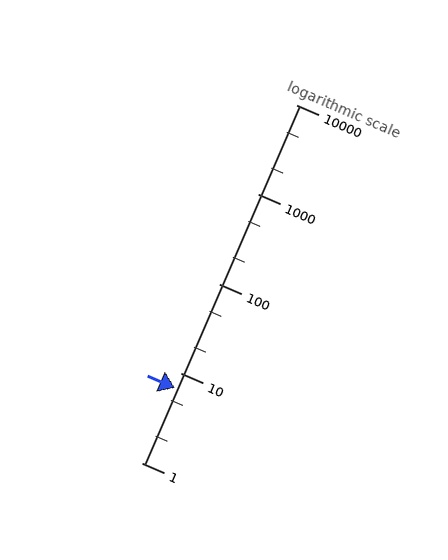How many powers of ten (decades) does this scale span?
The scale spans 4 decades, from 1 to 10000.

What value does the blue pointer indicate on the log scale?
The pointer indicates approximately 6.8.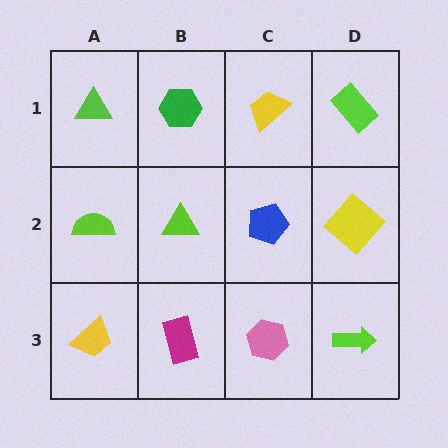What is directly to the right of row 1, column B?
A yellow trapezoid.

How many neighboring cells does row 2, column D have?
3.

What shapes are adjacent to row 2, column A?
A lime triangle (row 1, column A), a yellow trapezoid (row 3, column A), a lime triangle (row 2, column B).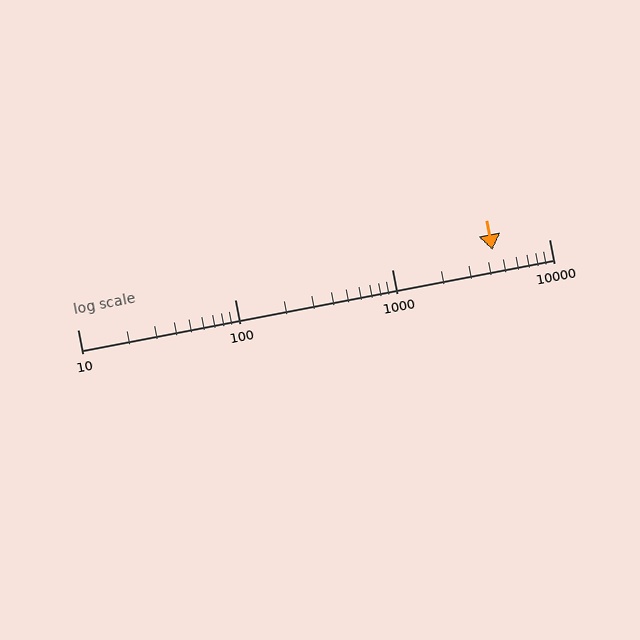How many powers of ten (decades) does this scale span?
The scale spans 3 decades, from 10 to 10000.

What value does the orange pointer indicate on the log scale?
The pointer indicates approximately 4400.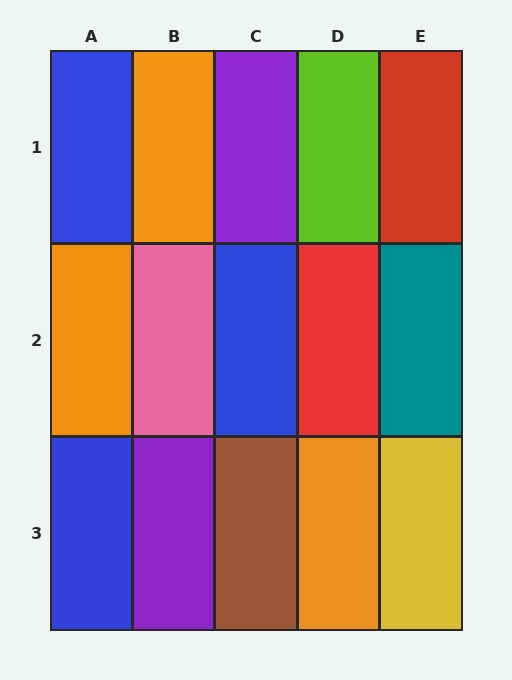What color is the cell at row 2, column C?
Blue.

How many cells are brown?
1 cell is brown.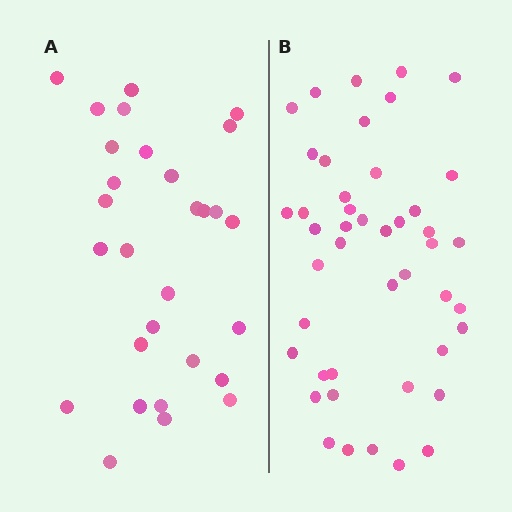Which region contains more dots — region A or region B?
Region B (the right region) has more dots.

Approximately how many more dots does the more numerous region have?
Region B has approximately 15 more dots than region A.